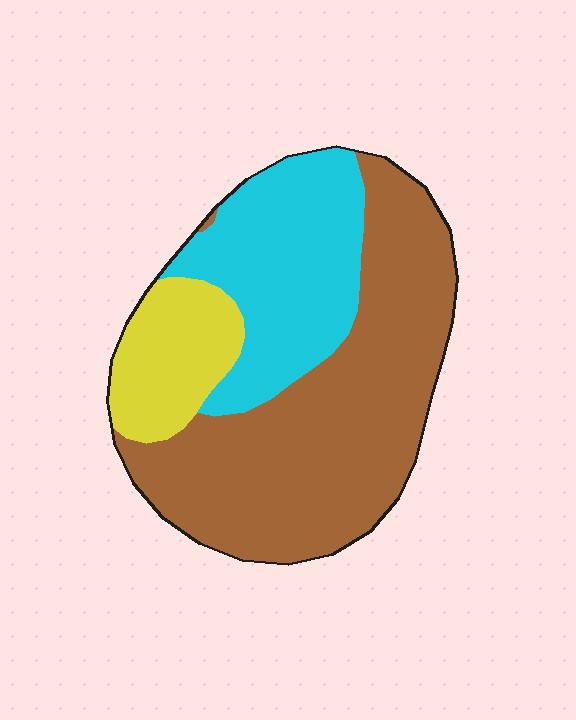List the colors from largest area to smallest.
From largest to smallest: brown, cyan, yellow.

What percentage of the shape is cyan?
Cyan takes up about one third (1/3) of the shape.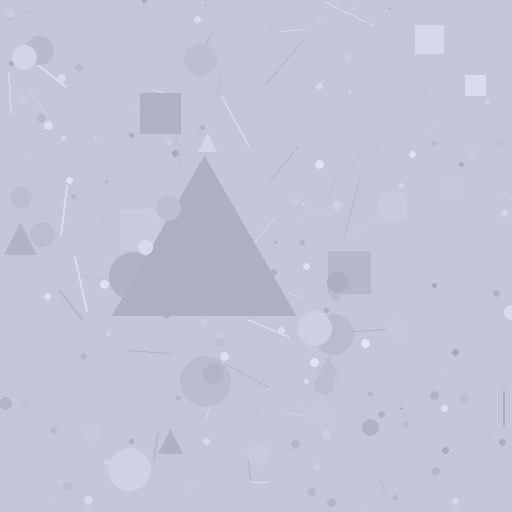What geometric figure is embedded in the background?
A triangle is embedded in the background.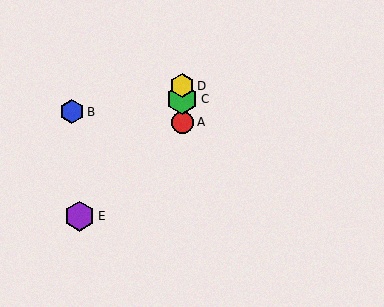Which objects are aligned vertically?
Objects A, C, D are aligned vertically.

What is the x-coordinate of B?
Object B is at x≈72.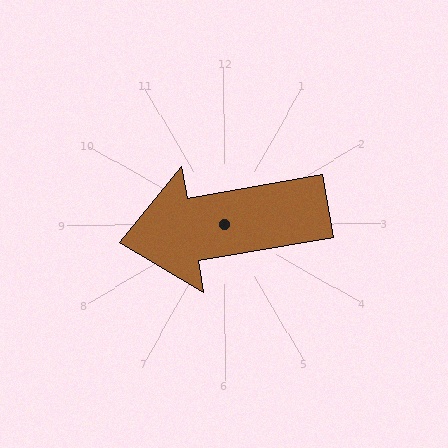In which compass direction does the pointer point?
West.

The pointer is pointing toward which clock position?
Roughly 9 o'clock.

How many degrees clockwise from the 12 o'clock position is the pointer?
Approximately 260 degrees.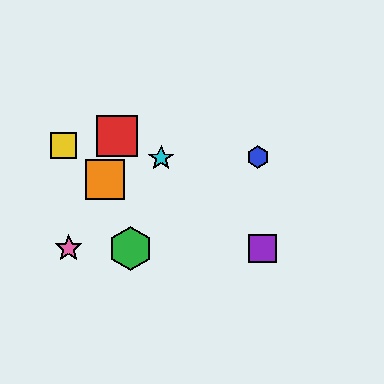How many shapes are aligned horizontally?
3 shapes (the green hexagon, the purple square, the pink star) are aligned horizontally.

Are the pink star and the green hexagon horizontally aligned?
Yes, both are at y≈248.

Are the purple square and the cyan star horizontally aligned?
No, the purple square is at y≈248 and the cyan star is at y≈158.